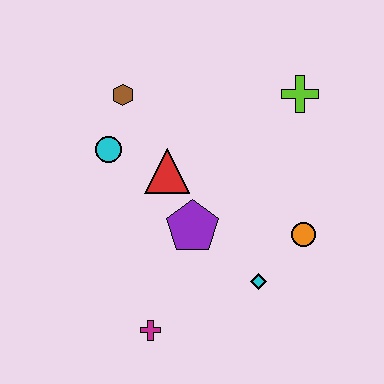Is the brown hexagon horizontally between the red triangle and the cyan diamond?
No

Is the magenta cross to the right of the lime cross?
No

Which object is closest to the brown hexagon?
The cyan circle is closest to the brown hexagon.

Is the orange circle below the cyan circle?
Yes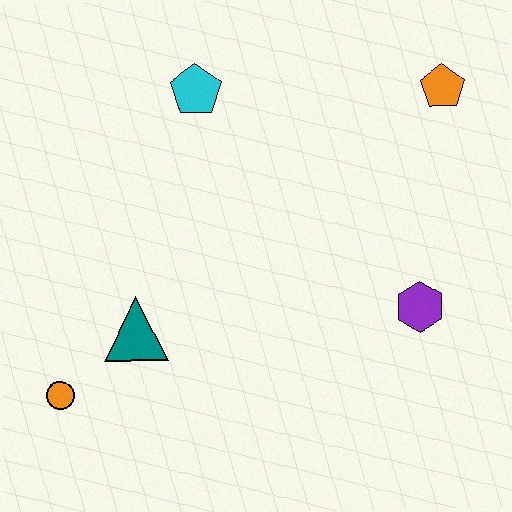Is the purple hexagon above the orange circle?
Yes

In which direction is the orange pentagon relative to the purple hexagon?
The orange pentagon is above the purple hexagon.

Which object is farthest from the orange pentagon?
The orange circle is farthest from the orange pentagon.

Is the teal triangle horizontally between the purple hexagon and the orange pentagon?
No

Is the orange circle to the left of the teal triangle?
Yes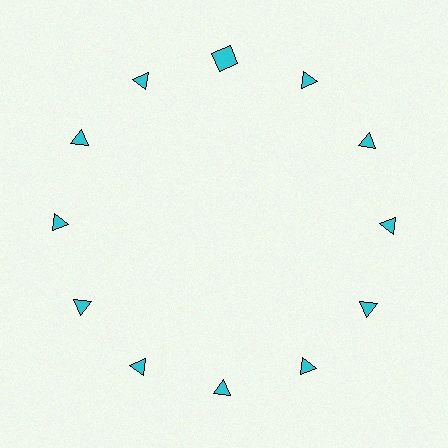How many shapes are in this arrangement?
There are 12 shapes arranged in a ring pattern.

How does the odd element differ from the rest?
It has a different shape: square instead of triangle.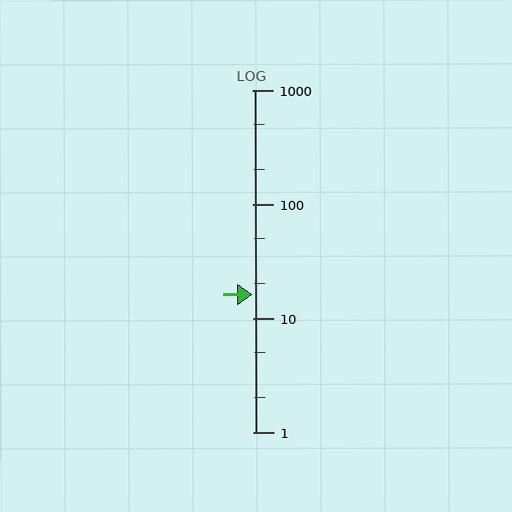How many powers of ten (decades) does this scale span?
The scale spans 3 decades, from 1 to 1000.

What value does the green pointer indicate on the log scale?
The pointer indicates approximately 16.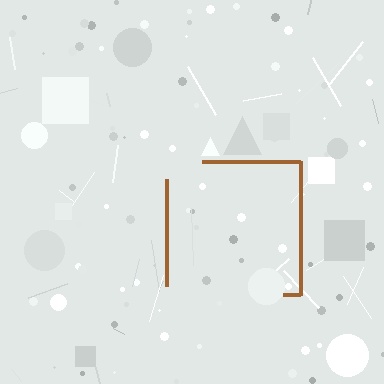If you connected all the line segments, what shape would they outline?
They would outline a square.